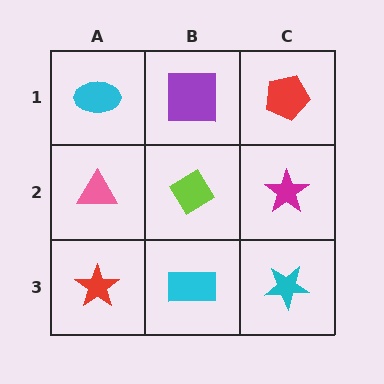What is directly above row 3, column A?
A pink triangle.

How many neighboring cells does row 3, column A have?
2.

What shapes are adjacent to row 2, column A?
A cyan ellipse (row 1, column A), a red star (row 3, column A), a lime diamond (row 2, column B).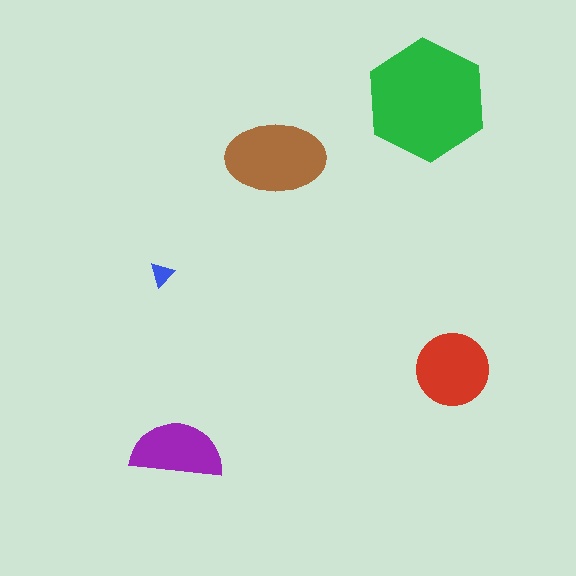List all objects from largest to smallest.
The green hexagon, the brown ellipse, the red circle, the purple semicircle, the blue triangle.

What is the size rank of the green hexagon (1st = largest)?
1st.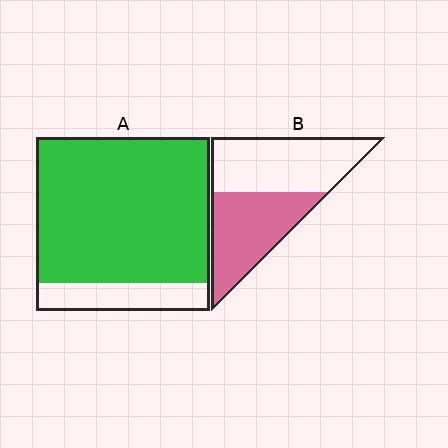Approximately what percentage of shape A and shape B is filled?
A is approximately 85% and B is approximately 45%.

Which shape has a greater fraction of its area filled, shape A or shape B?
Shape A.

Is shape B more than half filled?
Roughly half.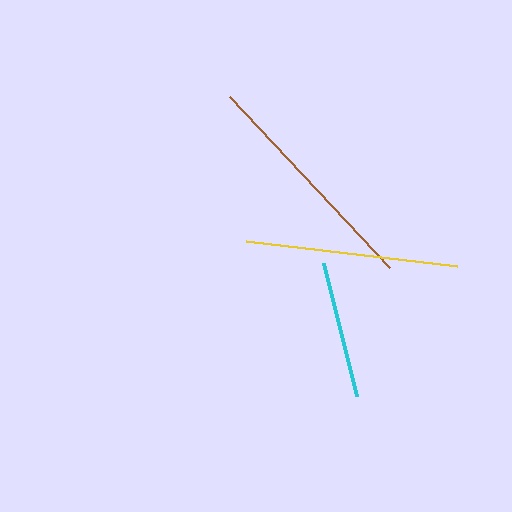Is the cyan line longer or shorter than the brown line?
The brown line is longer than the cyan line.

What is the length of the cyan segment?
The cyan segment is approximately 137 pixels long.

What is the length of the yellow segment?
The yellow segment is approximately 213 pixels long.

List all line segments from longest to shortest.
From longest to shortest: brown, yellow, cyan.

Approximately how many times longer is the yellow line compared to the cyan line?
The yellow line is approximately 1.6 times the length of the cyan line.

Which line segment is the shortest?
The cyan line is the shortest at approximately 137 pixels.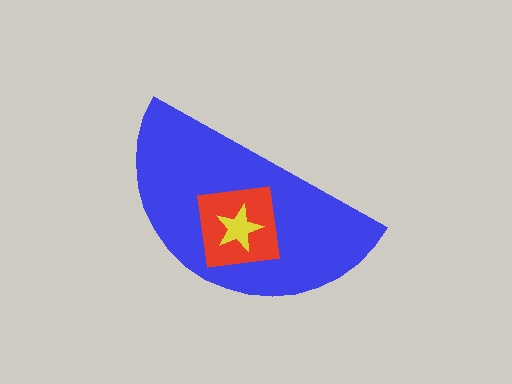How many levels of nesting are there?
3.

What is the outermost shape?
The blue semicircle.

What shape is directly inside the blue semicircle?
The red square.